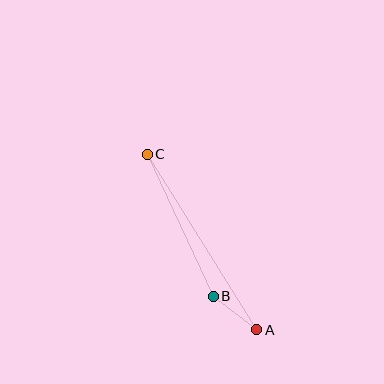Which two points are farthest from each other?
Points A and C are farthest from each other.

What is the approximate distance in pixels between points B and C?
The distance between B and C is approximately 157 pixels.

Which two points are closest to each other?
Points A and B are closest to each other.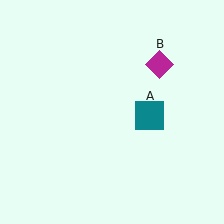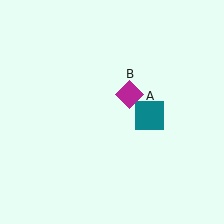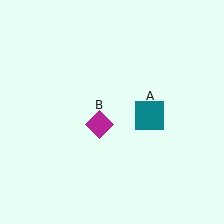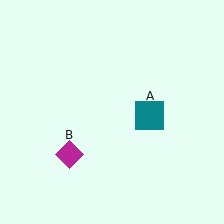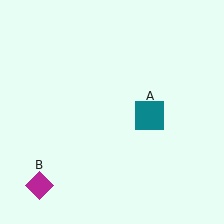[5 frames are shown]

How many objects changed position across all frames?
1 object changed position: magenta diamond (object B).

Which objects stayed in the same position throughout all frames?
Teal square (object A) remained stationary.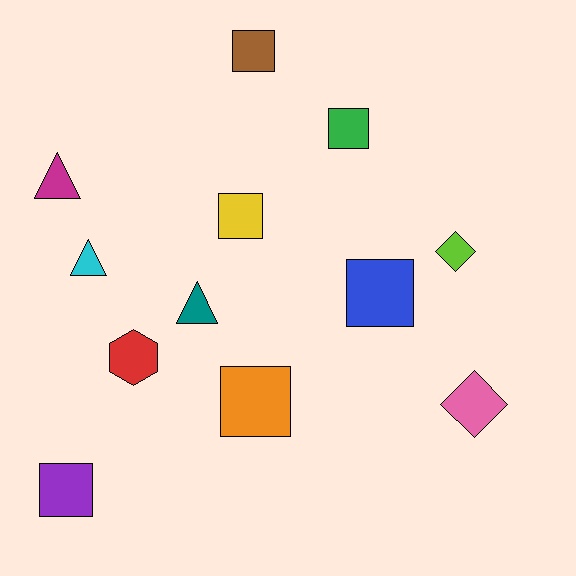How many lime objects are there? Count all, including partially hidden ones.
There is 1 lime object.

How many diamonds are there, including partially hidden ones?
There are 2 diamonds.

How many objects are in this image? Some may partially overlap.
There are 12 objects.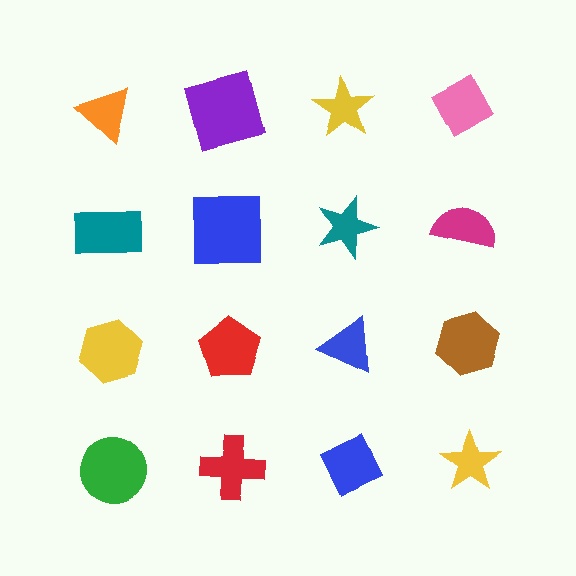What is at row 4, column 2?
A red cross.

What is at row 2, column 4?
A magenta semicircle.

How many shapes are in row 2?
4 shapes.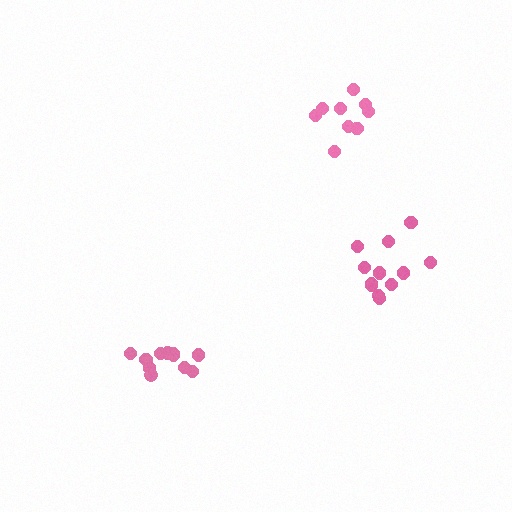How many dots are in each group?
Group 1: 9 dots, Group 2: 11 dots, Group 3: 12 dots (32 total).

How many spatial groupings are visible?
There are 3 spatial groupings.